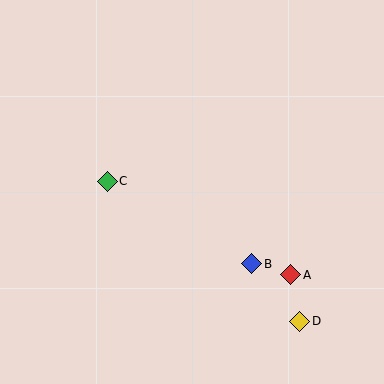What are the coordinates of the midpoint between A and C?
The midpoint between A and C is at (199, 228).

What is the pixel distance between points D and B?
The distance between D and B is 75 pixels.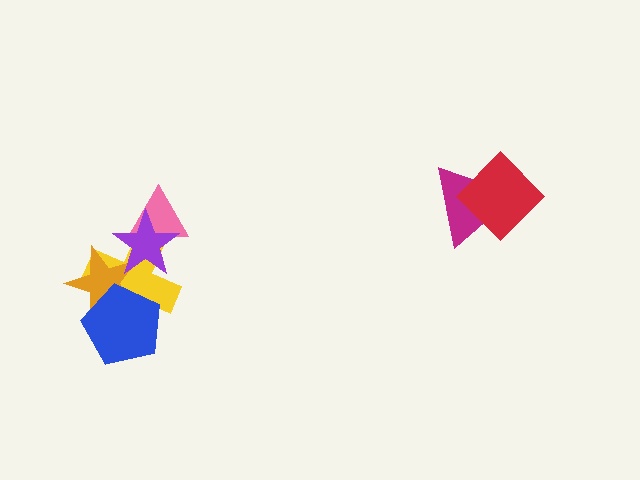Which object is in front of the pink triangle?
The purple star is in front of the pink triangle.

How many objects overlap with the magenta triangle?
1 object overlaps with the magenta triangle.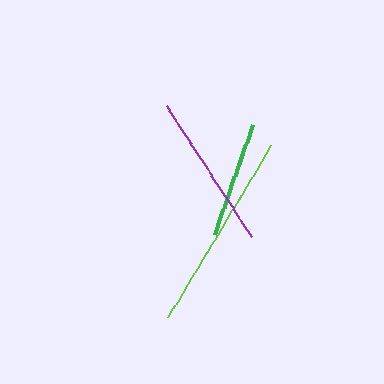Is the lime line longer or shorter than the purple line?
The lime line is longer than the purple line.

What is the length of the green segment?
The green segment is approximately 117 pixels long.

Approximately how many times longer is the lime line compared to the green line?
The lime line is approximately 1.7 times the length of the green line.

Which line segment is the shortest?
The green line is the shortest at approximately 117 pixels.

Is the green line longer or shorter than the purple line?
The purple line is longer than the green line.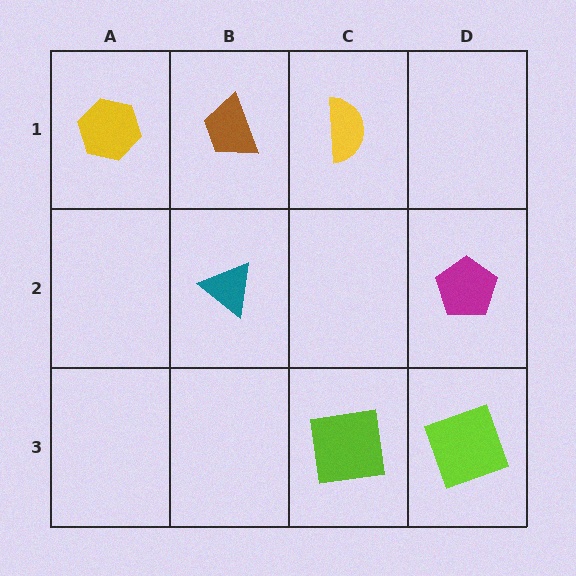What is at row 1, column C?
A yellow semicircle.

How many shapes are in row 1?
3 shapes.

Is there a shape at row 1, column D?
No, that cell is empty.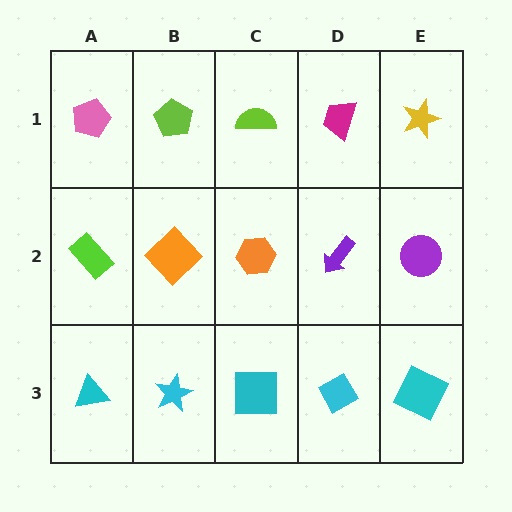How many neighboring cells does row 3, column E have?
2.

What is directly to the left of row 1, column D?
A lime semicircle.